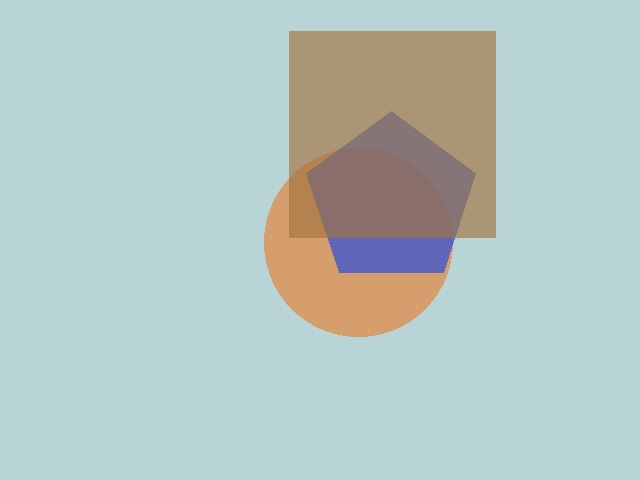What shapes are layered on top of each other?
The layered shapes are: an orange circle, a blue pentagon, a brown square.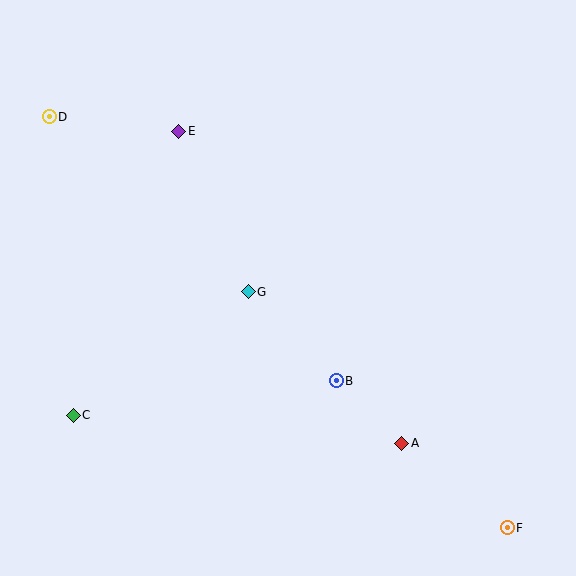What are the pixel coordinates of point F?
Point F is at (507, 528).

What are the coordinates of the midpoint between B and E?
The midpoint between B and E is at (257, 256).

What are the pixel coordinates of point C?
Point C is at (73, 415).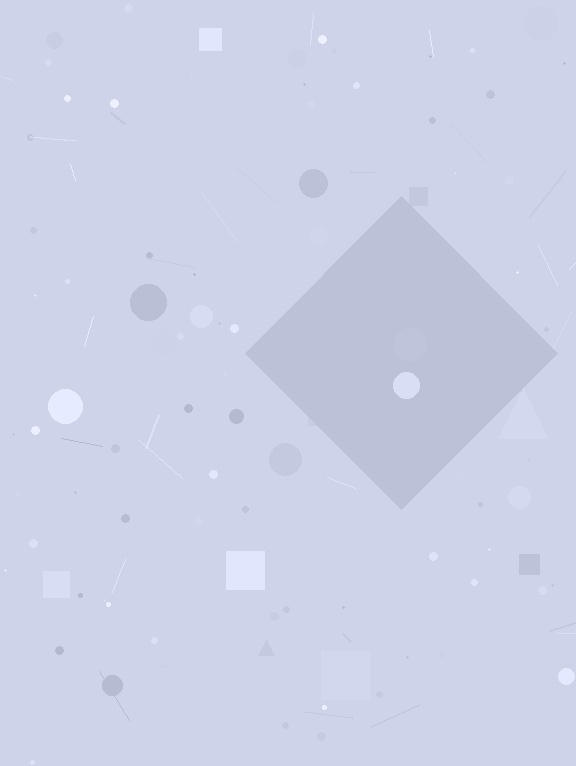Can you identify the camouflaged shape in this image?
The camouflaged shape is a diamond.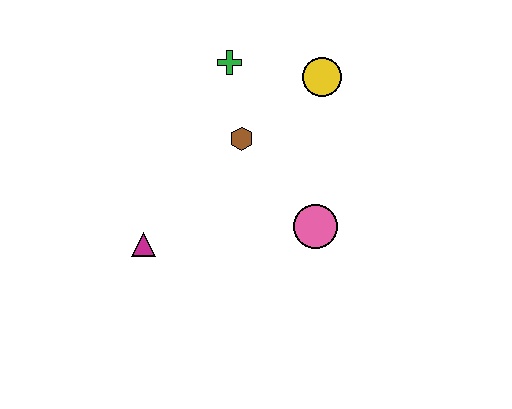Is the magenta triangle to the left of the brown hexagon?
Yes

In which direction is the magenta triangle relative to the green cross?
The magenta triangle is below the green cross.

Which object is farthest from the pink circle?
The green cross is farthest from the pink circle.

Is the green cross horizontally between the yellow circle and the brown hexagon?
No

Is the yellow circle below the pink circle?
No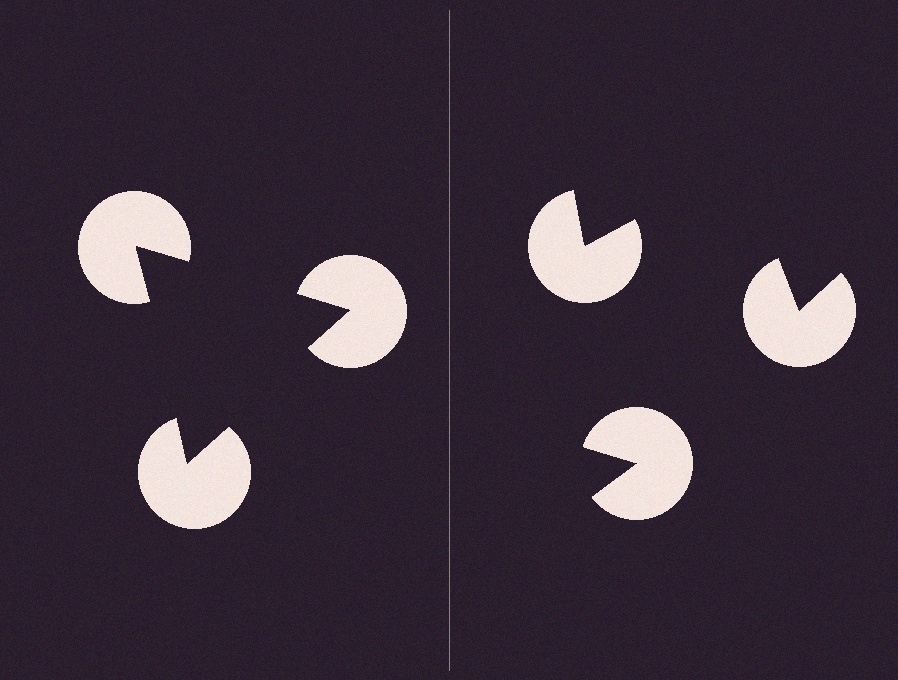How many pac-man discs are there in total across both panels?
6 — 3 on each side.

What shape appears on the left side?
An illusory triangle.